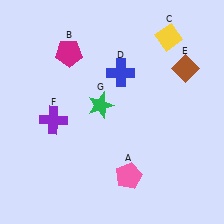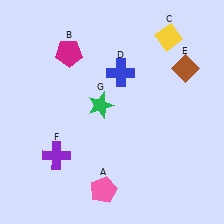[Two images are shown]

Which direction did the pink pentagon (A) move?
The pink pentagon (A) moved left.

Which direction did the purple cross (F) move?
The purple cross (F) moved down.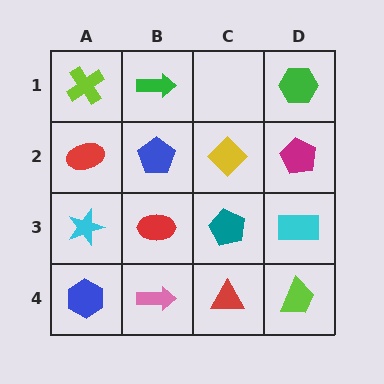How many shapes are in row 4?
4 shapes.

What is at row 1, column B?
A green arrow.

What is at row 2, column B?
A blue pentagon.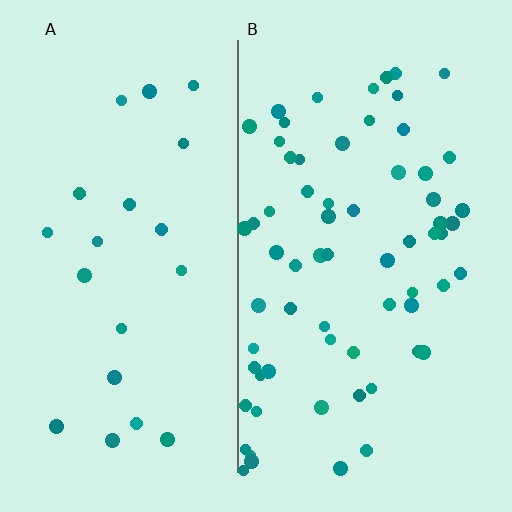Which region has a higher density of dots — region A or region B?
B (the right).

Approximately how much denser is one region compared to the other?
Approximately 3.2× — region B over region A.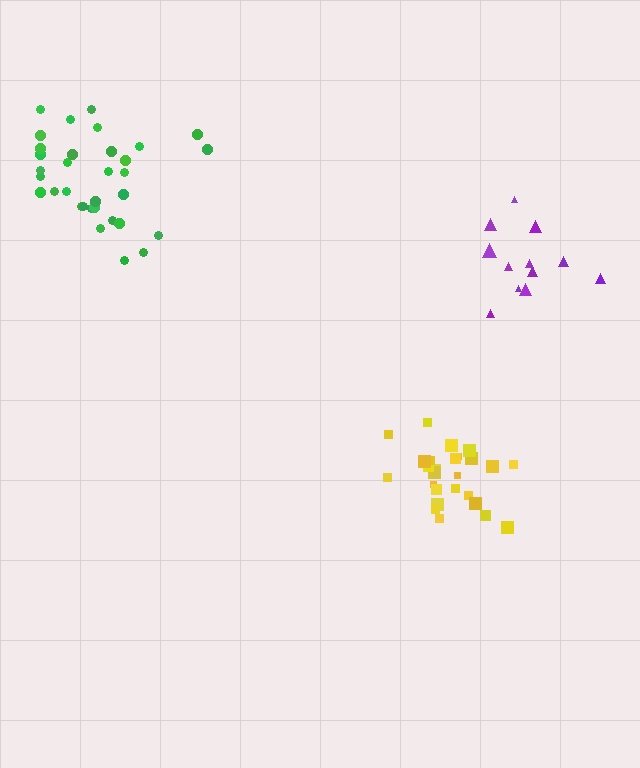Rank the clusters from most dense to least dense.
yellow, green, purple.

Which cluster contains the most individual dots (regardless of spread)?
Green (34).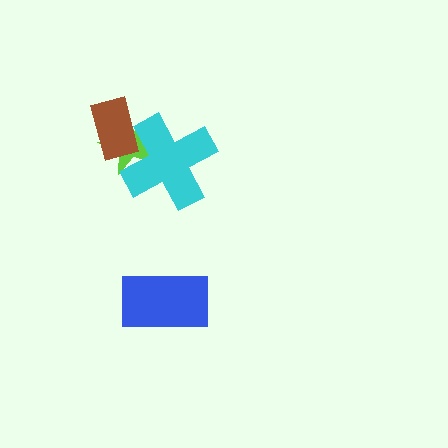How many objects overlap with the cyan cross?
2 objects overlap with the cyan cross.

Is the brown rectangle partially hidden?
Yes, it is partially covered by another shape.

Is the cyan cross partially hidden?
No, no other shape covers it.